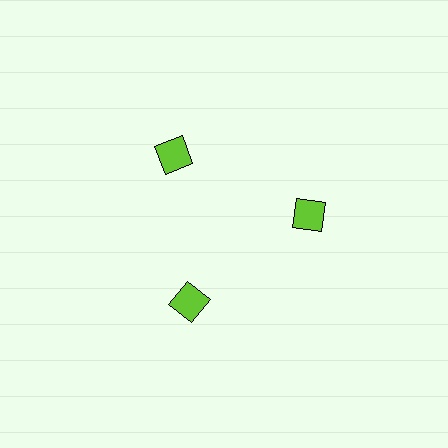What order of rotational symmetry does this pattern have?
This pattern has 3-fold rotational symmetry.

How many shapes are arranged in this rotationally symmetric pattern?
There are 3 shapes, arranged in 3 groups of 1.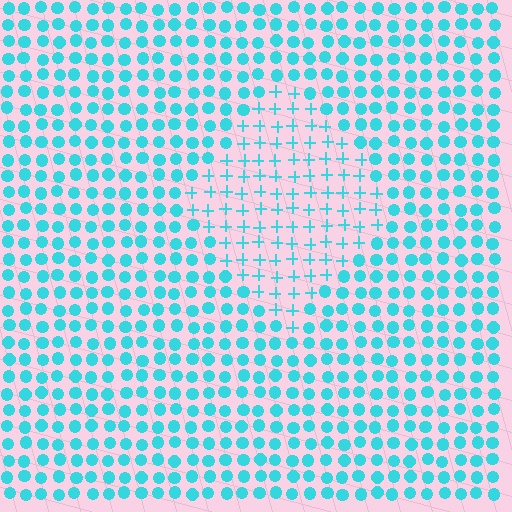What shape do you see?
I see a diamond.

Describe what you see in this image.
The image is filled with small cyan elements arranged in a uniform grid. A diamond-shaped region contains plus signs, while the surrounding area contains circles. The boundary is defined purely by the change in element shape.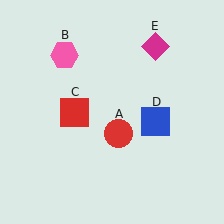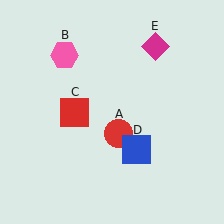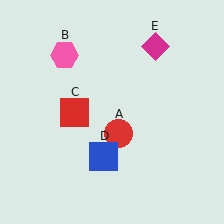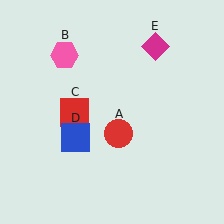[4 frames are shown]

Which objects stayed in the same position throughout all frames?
Red circle (object A) and pink hexagon (object B) and red square (object C) and magenta diamond (object E) remained stationary.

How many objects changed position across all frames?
1 object changed position: blue square (object D).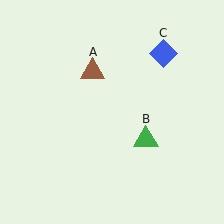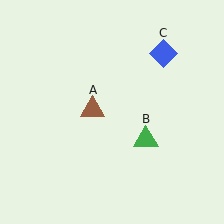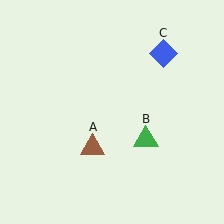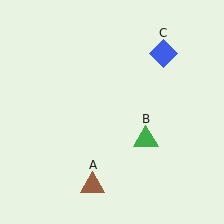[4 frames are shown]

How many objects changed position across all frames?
1 object changed position: brown triangle (object A).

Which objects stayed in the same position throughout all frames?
Green triangle (object B) and blue diamond (object C) remained stationary.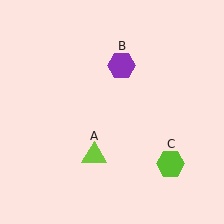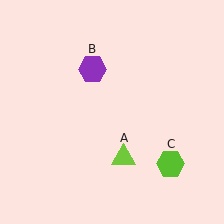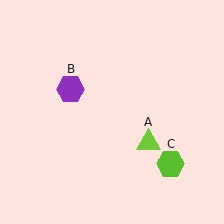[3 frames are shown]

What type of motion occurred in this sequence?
The lime triangle (object A), purple hexagon (object B) rotated counterclockwise around the center of the scene.